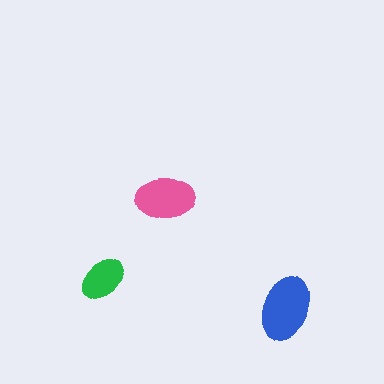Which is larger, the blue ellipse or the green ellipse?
The blue one.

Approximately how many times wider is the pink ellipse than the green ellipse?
About 1.5 times wider.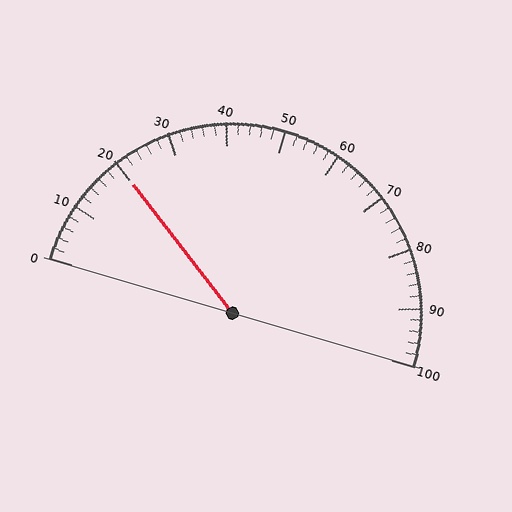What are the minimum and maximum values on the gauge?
The gauge ranges from 0 to 100.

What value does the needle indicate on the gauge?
The needle indicates approximately 20.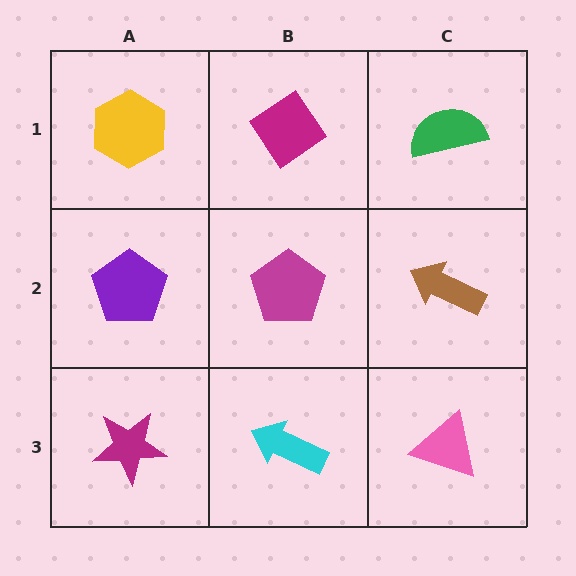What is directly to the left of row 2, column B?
A purple pentagon.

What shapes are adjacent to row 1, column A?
A purple pentagon (row 2, column A), a magenta diamond (row 1, column B).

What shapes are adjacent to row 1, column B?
A magenta pentagon (row 2, column B), a yellow hexagon (row 1, column A), a green semicircle (row 1, column C).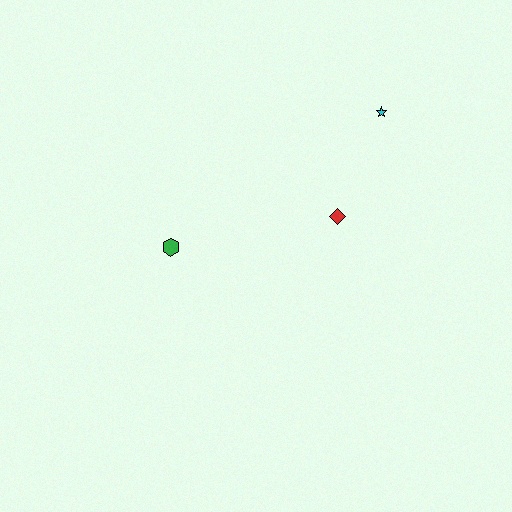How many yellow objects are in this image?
There are no yellow objects.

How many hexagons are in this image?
There is 1 hexagon.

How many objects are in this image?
There are 3 objects.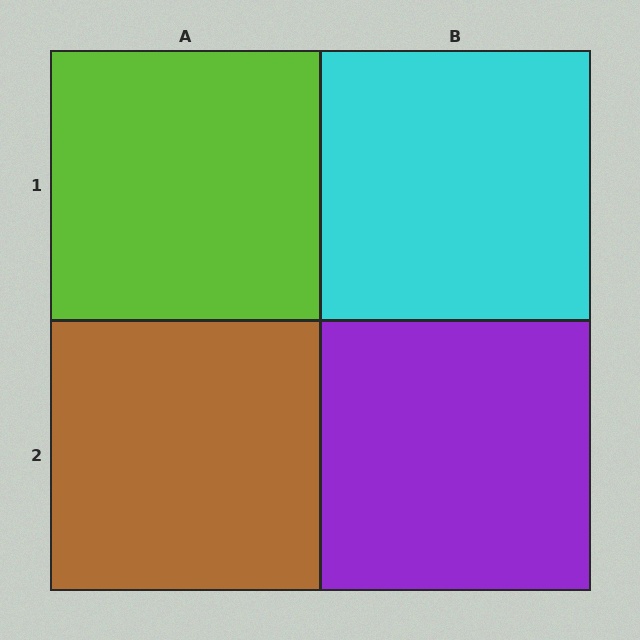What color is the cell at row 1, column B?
Cyan.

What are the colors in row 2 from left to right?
Brown, purple.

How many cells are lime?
1 cell is lime.